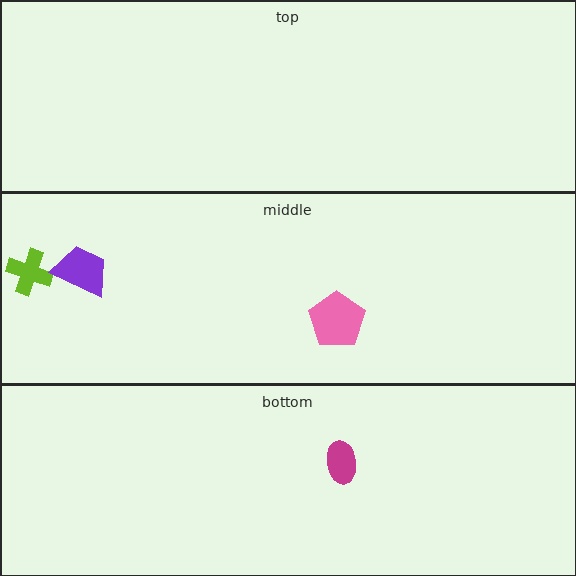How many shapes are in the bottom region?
1.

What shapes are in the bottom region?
The magenta ellipse.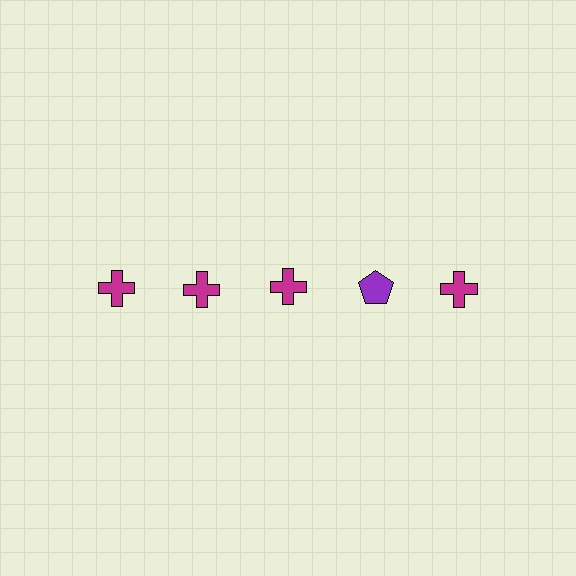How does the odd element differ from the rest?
It differs in both color (purple instead of magenta) and shape (pentagon instead of cross).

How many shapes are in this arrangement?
There are 5 shapes arranged in a grid pattern.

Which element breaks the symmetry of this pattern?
The purple pentagon in the top row, second from right column breaks the symmetry. All other shapes are magenta crosses.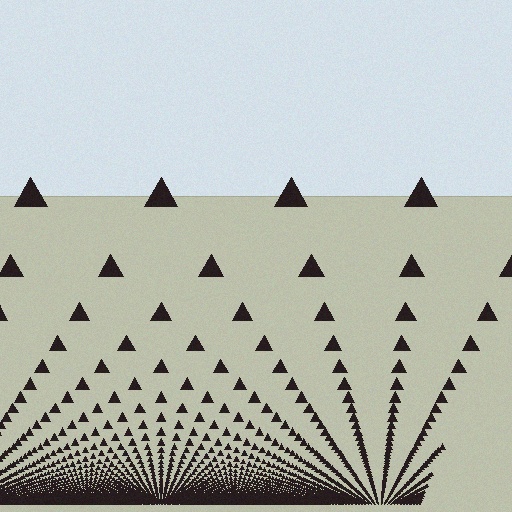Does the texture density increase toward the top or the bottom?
Density increases toward the bottom.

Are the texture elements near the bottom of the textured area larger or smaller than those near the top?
Smaller. The gradient is inverted — elements near the bottom are smaller and denser.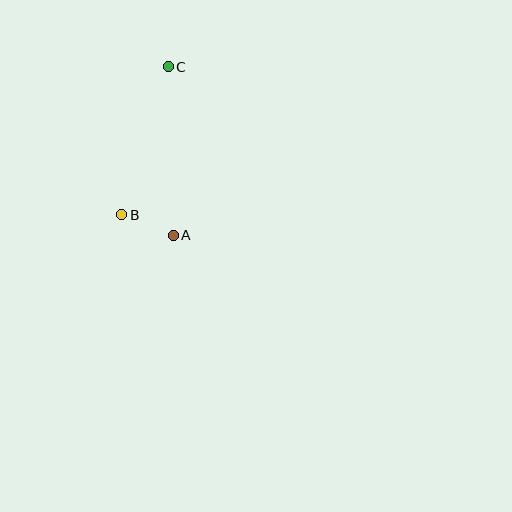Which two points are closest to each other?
Points A and B are closest to each other.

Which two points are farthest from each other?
Points A and C are farthest from each other.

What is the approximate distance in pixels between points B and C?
The distance between B and C is approximately 155 pixels.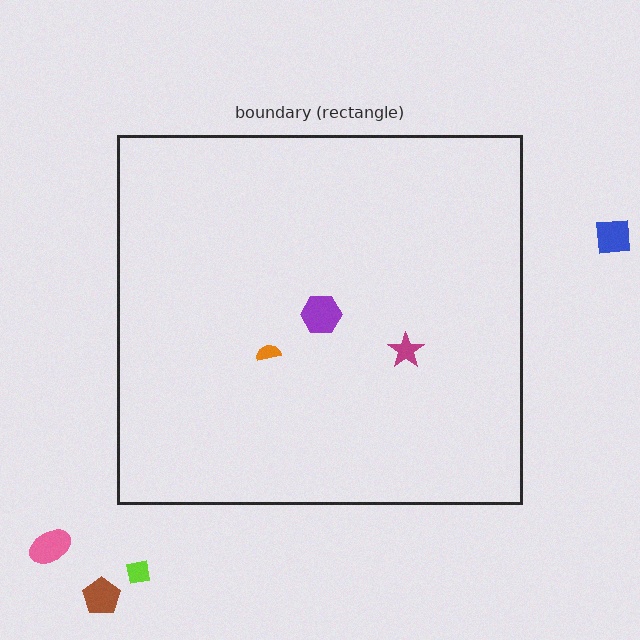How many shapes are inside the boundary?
3 inside, 4 outside.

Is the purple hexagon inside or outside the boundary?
Inside.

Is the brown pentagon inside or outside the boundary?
Outside.